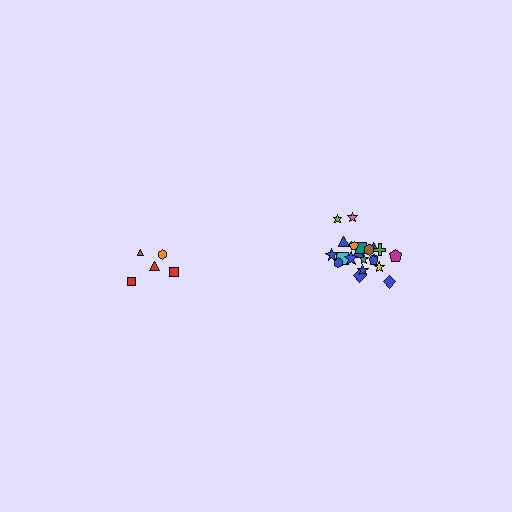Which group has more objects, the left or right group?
The right group.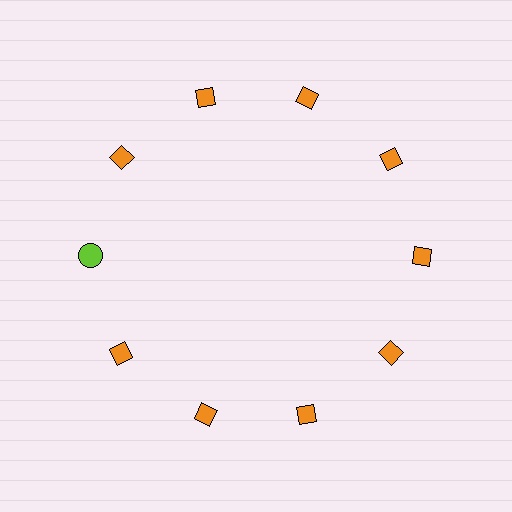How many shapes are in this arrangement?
There are 10 shapes arranged in a ring pattern.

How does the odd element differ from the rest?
It differs in both color (lime instead of orange) and shape (circle instead of diamond).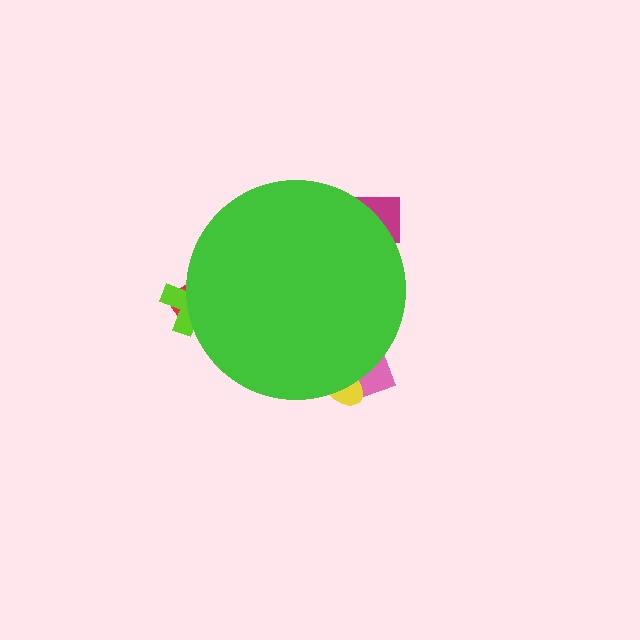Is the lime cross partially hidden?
Yes, the lime cross is partially hidden behind the green circle.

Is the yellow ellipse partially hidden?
Yes, the yellow ellipse is partially hidden behind the green circle.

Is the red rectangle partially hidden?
Yes, the red rectangle is partially hidden behind the green circle.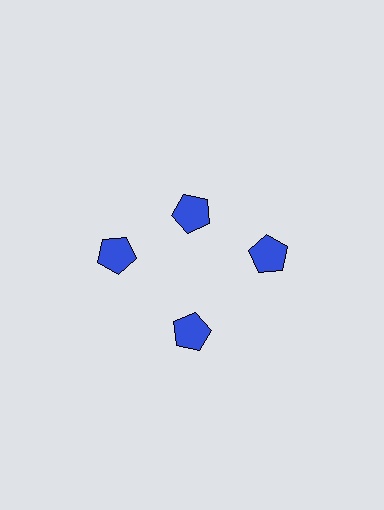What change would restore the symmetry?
The symmetry would be restored by moving it outward, back onto the ring so that all 4 pentagons sit at equal angles and equal distance from the center.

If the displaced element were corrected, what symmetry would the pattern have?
It would have 4-fold rotational symmetry — the pattern would map onto itself every 90 degrees.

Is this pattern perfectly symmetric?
No. The 4 blue pentagons are arranged in a ring, but one element near the 12 o'clock position is pulled inward toward the center, breaking the 4-fold rotational symmetry.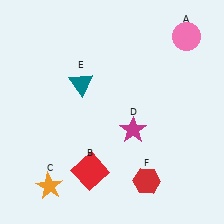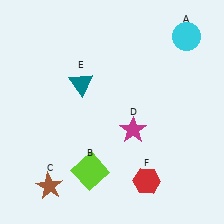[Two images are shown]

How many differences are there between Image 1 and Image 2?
There are 3 differences between the two images.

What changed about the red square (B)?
In Image 1, B is red. In Image 2, it changed to lime.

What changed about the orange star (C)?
In Image 1, C is orange. In Image 2, it changed to brown.